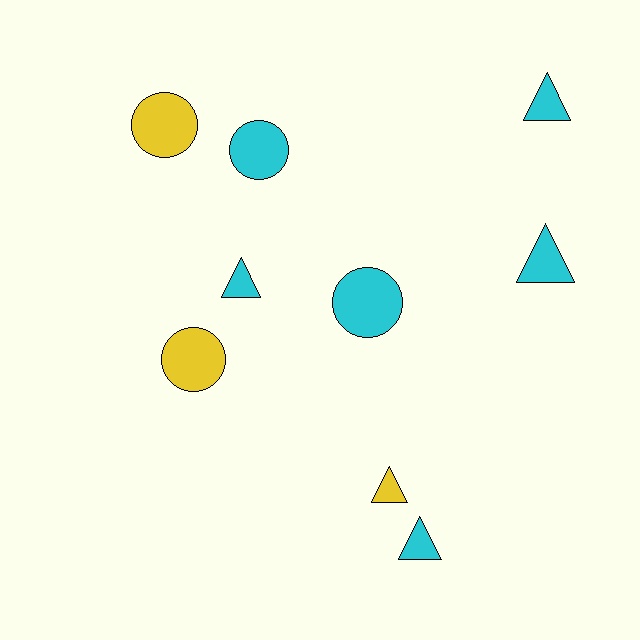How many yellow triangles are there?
There is 1 yellow triangle.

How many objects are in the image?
There are 9 objects.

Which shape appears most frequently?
Triangle, with 5 objects.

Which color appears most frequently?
Cyan, with 6 objects.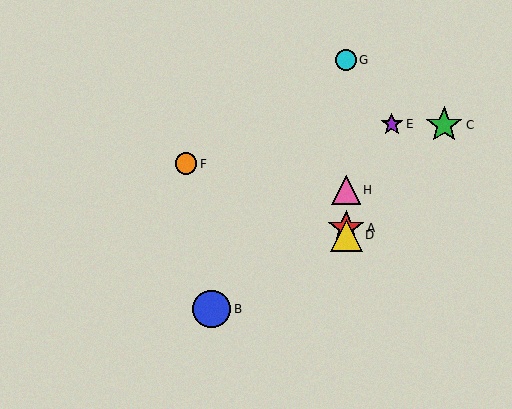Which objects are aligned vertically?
Objects A, D, G, H are aligned vertically.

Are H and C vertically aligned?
No, H is at x≈346 and C is at x≈444.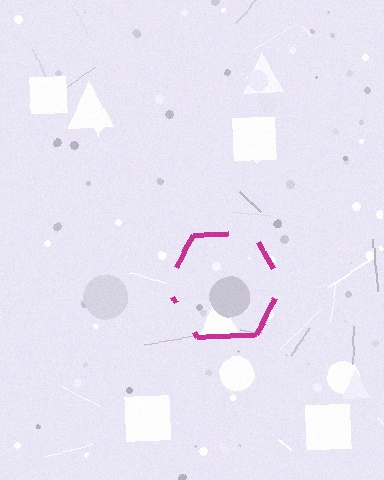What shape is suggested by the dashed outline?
The dashed outline suggests a hexagon.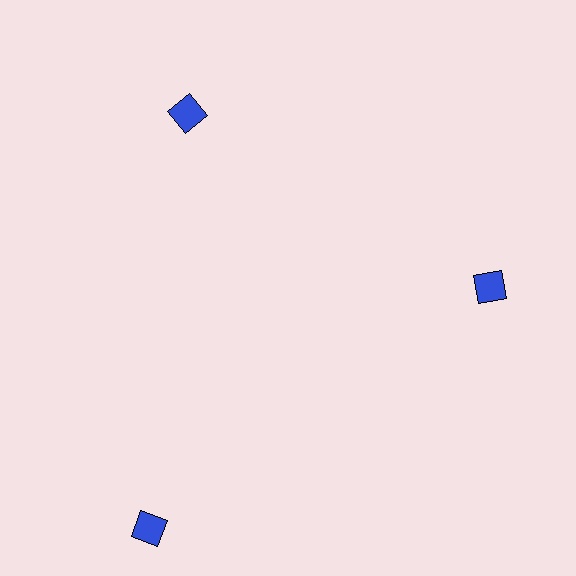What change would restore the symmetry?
The symmetry would be restored by moving it inward, back onto the ring so that all 3 squares sit at equal angles and equal distance from the center.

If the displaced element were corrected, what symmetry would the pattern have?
It would have 3-fold rotational symmetry — the pattern would map onto itself every 120 degrees.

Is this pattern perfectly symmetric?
No. The 3 blue squares are arranged in a ring, but one element near the 7 o'clock position is pushed outward from the center, breaking the 3-fold rotational symmetry.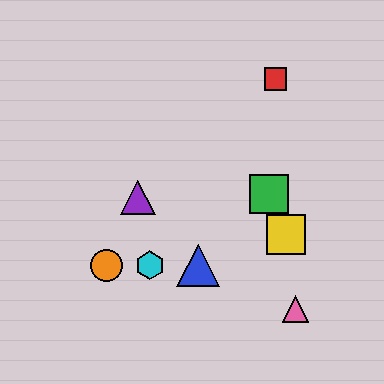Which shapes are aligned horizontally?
The blue triangle, the orange circle, the cyan hexagon are aligned horizontally.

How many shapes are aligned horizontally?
3 shapes (the blue triangle, the orange circle, the cyan hexagon) are aligned horizontally.